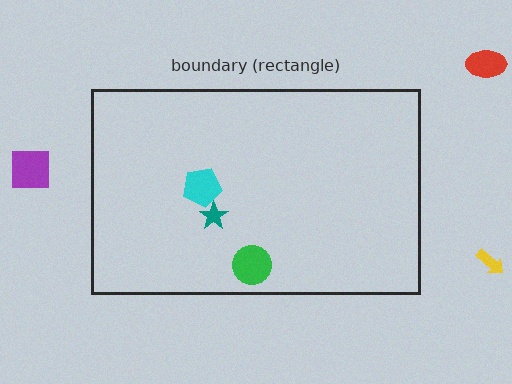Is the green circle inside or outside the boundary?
Inside.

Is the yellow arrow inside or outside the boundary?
Outside.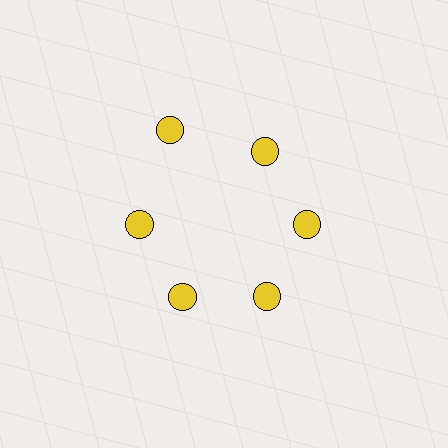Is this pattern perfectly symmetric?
No. The 6 yellow circles are arranged in a ring, but one element near the 11 o'clock position is pushed outward from the center, breaking the 6-fold rotational symmetry.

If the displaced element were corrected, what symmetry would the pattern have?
It would have 6-fold rotational symmetry — the pattern would map onto itself every 60 degrees.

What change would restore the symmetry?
The symmetry would be restored by moving it inward, back onto the ring so that all 6 circles sit at equal angles and equal distance from the center.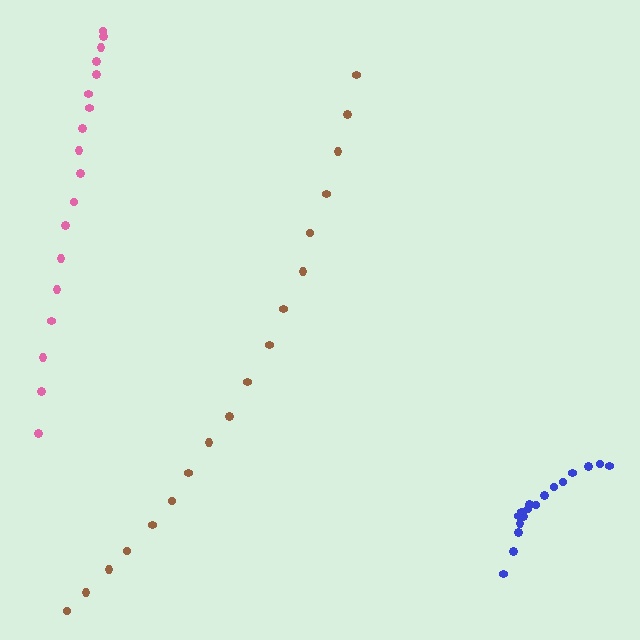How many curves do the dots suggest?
There are 3 distinct paths.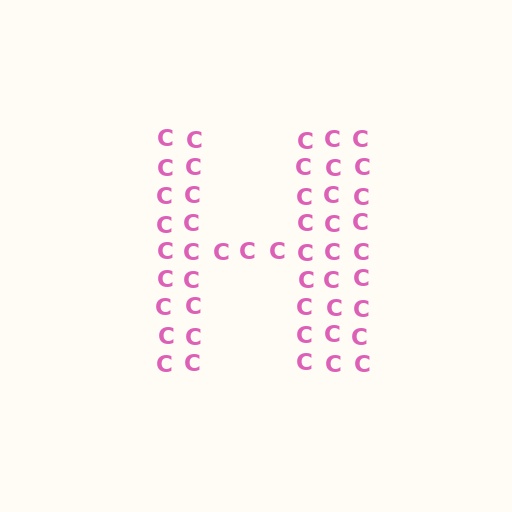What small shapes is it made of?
It is made of small letter C's.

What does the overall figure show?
The overall figure shows the letter H.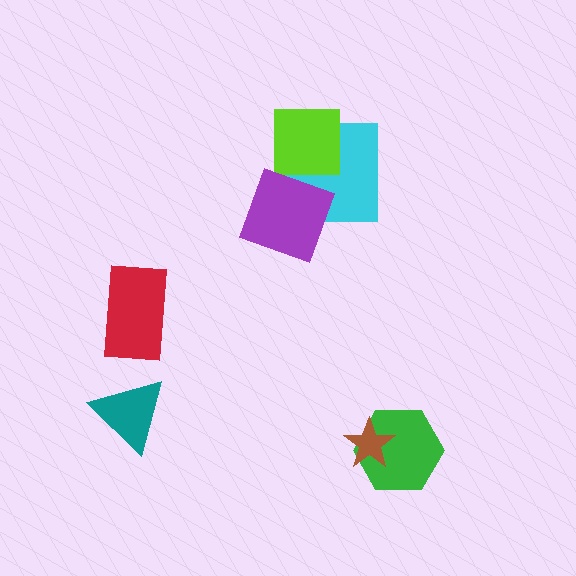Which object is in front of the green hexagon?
The brown star is in front of the green hexagon.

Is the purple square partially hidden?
No, no other shape covers it.